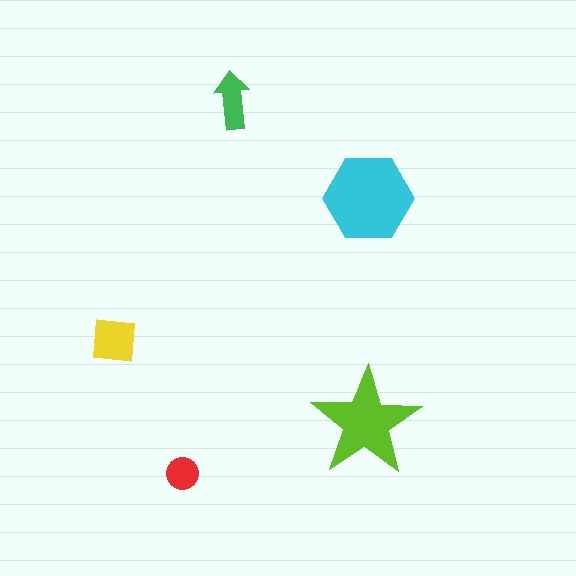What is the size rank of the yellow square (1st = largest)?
3rd.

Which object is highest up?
The green arrow is topmost.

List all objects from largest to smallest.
The cyan hexagon, the lime star, the yellow square, the green arrow, the red circle.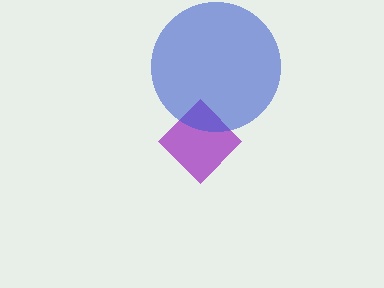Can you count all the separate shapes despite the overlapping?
Yes, there are 2 separate shapes.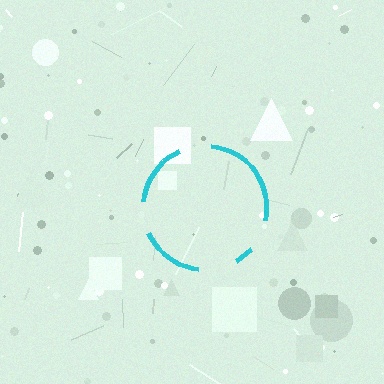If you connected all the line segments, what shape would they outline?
They would outline a circle.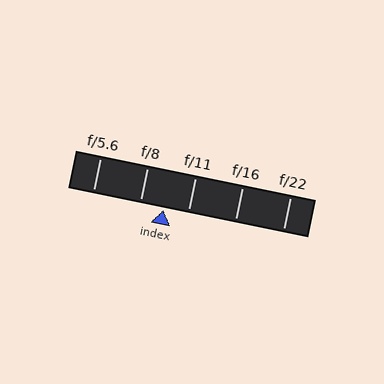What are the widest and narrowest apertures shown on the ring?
The widest aperture shown is f/5.6 and the narrowest is f/22.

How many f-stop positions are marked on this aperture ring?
There are 5 f-stop positions marked.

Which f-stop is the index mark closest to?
The index mark is closest to f/8.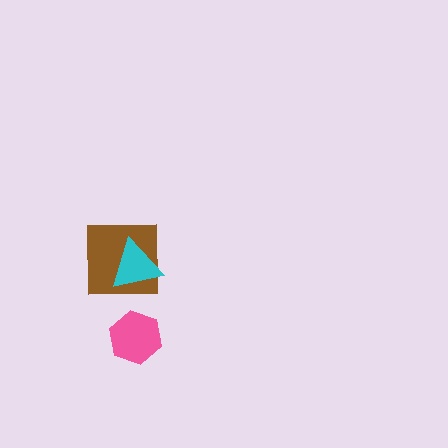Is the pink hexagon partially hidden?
No, no other shape covers it.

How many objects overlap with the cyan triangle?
1 object overlaps with the cyan triangle.